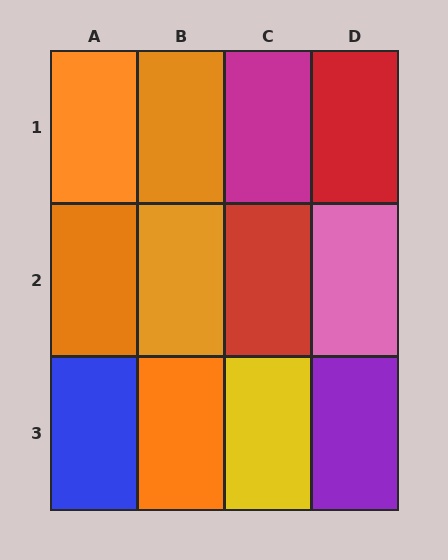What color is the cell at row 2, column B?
Orange.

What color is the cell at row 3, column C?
Yellow.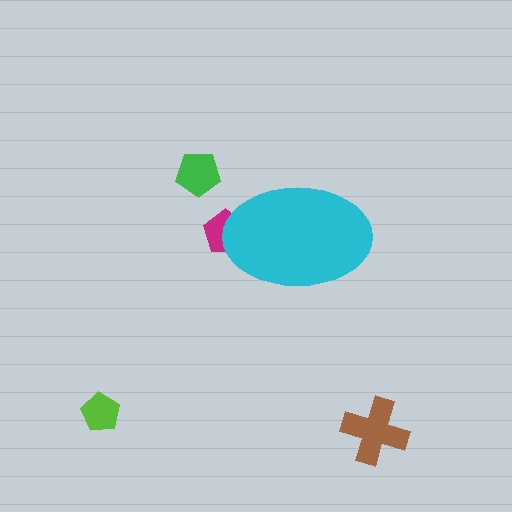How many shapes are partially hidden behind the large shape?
1 shape is partially hidden.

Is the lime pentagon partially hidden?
No, the lime pentagon is fully visible.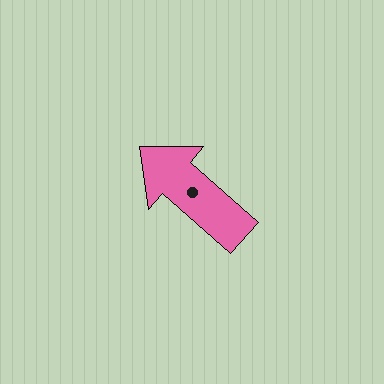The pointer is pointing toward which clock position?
Roughly 10 o'clock.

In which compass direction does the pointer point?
Northwest.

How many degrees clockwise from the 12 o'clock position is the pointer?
Approximately 311 degrees.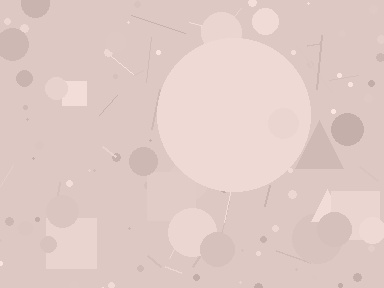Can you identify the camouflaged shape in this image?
The camouflaged shape is a circle.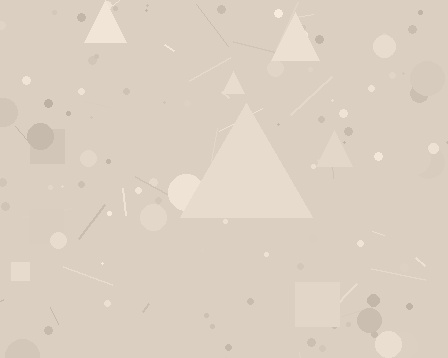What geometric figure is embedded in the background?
A triangle is embedded in the background.